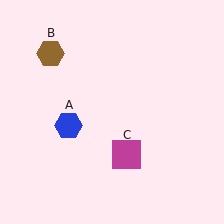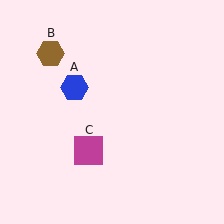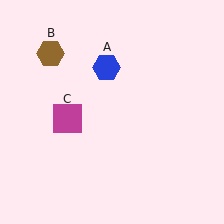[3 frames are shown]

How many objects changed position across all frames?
2 objects changed position: blue hexagon (object A), magenta square (object C).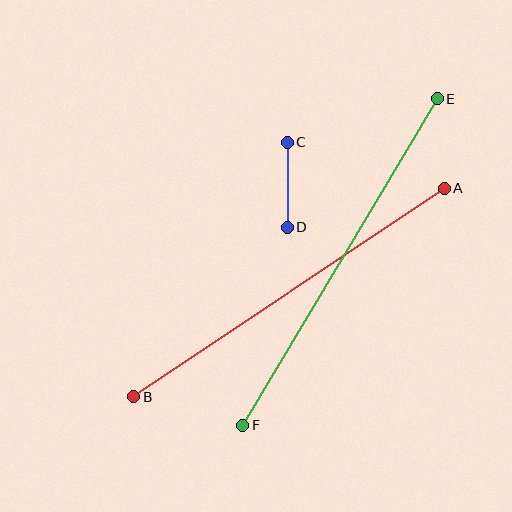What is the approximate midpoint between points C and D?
The midpoint is at approximately (287, 185) pixels.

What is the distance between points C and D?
The distance is approximately 85 pixels.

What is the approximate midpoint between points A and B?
The midpoint is at approximately (289, 293) pixels.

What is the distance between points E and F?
The distance is approximately 380 pixels.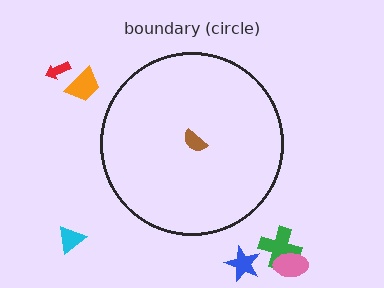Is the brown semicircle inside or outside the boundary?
Inside.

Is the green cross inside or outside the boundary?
Outside.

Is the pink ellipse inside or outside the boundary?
Outside.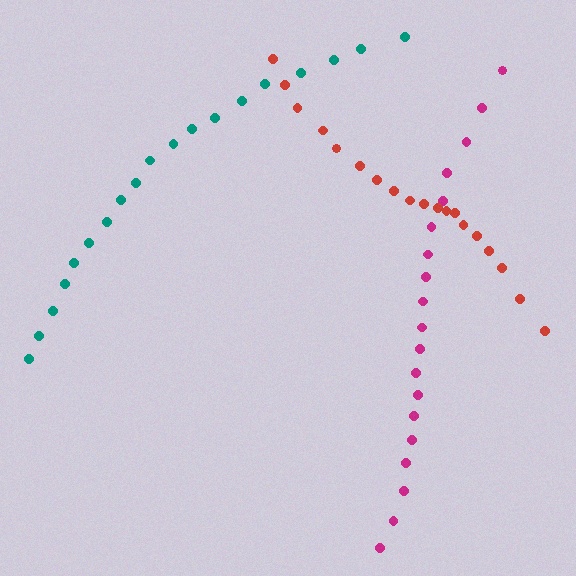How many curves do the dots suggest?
There are 3 distinct paths.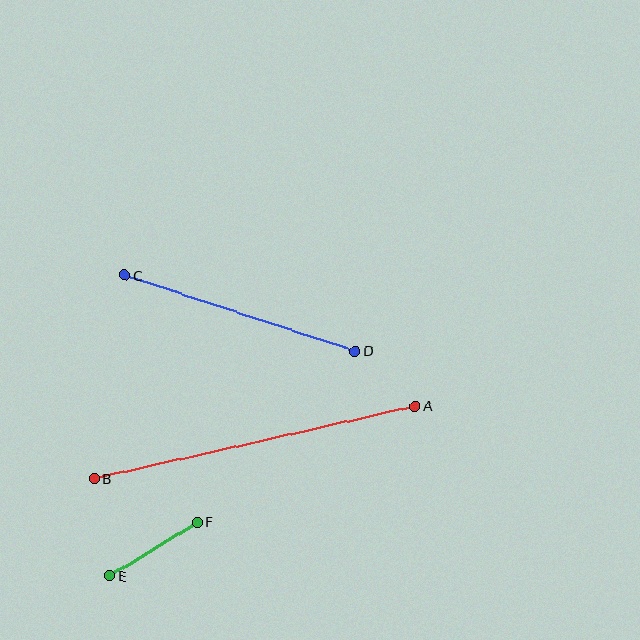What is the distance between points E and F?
The distance is approximately 103 pixels.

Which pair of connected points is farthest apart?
Points A and B are farthest apart.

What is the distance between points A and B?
The distance is approximately 329 pixels.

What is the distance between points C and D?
The distance is approximately 243 pixels.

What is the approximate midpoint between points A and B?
The midpoint is at approximately (255, 442) pixels.